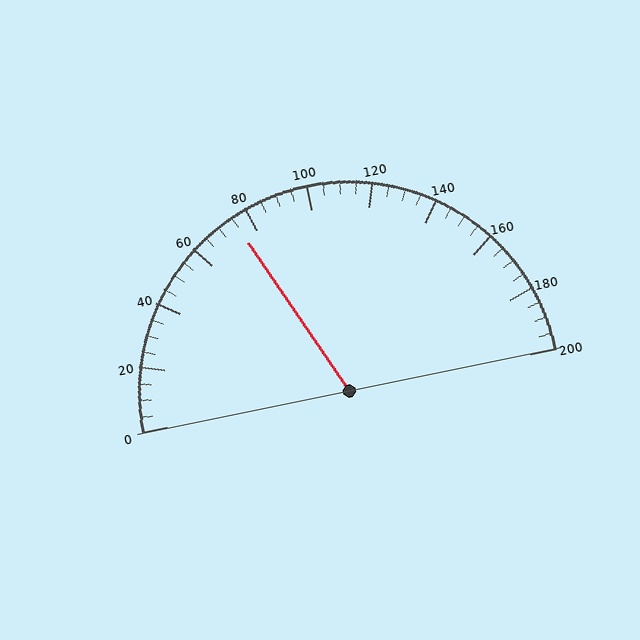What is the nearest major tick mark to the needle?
The nearest major tick mark is 80.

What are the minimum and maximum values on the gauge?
The gauge ranges from 0 to 200.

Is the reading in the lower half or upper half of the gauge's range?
The reading is in the lower half of the range (0 to 200).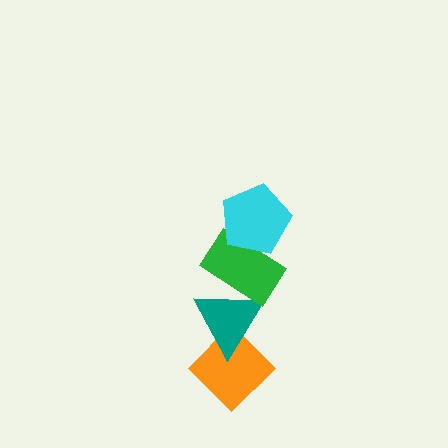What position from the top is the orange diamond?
The orange diamond is 4th from the top.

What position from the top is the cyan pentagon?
The cyan pentagon is 1st from the top.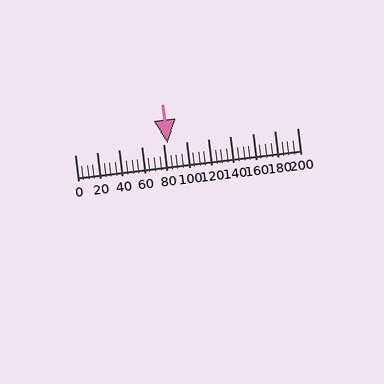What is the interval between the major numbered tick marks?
The major tick marks are spaced 20 units apart.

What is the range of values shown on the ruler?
The ruler shows values from 0 to 200.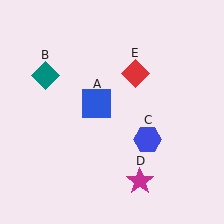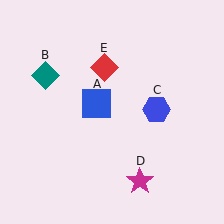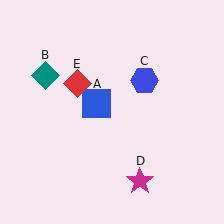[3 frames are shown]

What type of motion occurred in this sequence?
The blue hexagon (object C), red diamond (object E) rotated counterclockwise around the center of the scene.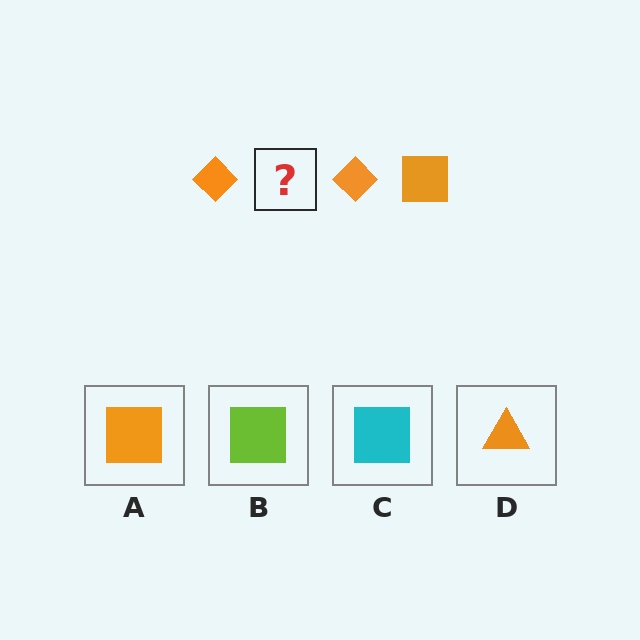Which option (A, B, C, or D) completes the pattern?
A.